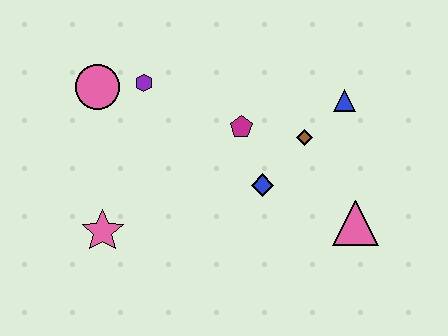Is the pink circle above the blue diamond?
Yes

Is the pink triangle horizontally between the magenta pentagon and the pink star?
No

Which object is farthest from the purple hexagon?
The pink triangle is farthest from the purple hexagon.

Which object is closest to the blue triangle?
The brown diamond is closest to the blue triangle.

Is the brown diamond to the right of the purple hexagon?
Yes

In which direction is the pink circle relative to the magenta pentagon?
The pink circle is to the left of the magenta pentagon.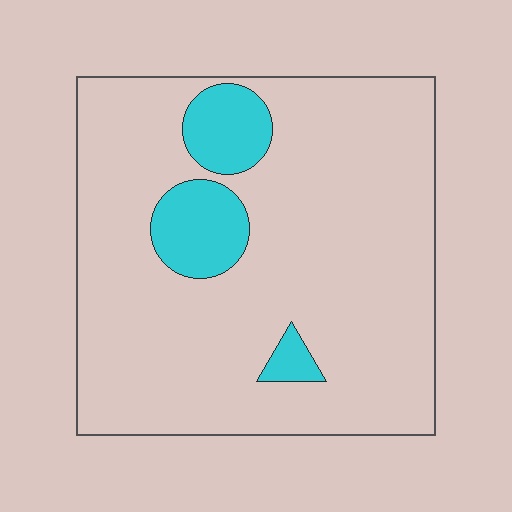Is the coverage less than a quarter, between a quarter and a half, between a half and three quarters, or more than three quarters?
Less than a quarter.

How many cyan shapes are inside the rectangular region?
3.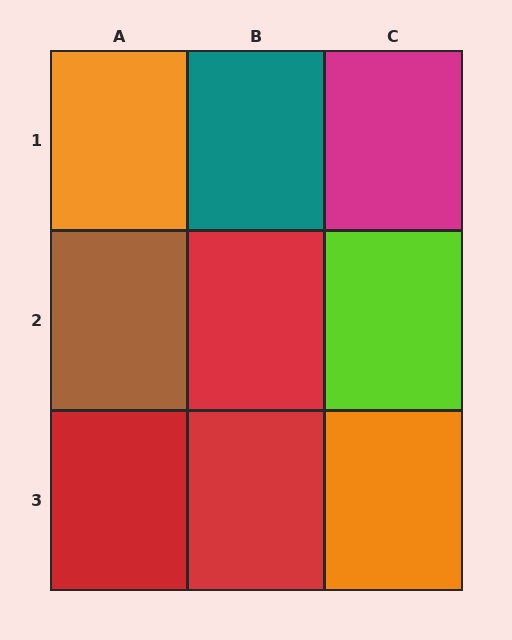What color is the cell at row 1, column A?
Orange.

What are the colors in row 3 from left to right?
Red, red, orange.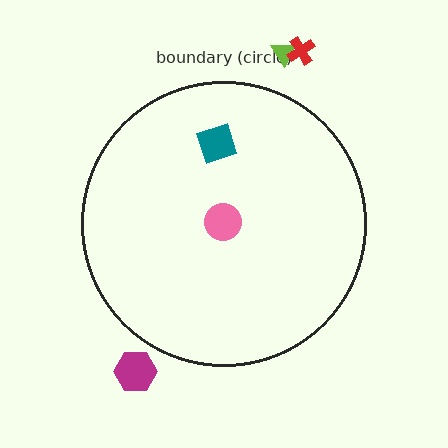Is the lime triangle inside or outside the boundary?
Outside.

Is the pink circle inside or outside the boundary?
Inside.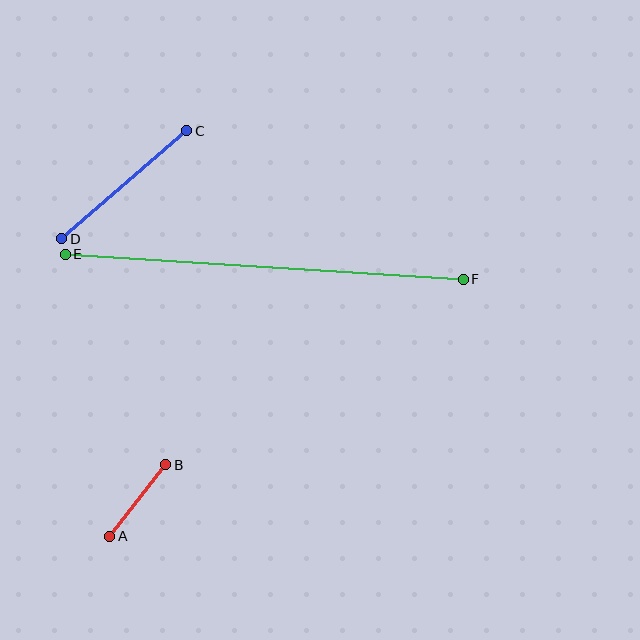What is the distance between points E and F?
The distance is approximately 398 pixels.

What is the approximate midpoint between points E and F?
The midpoint is at approximately (264, 267) pixels.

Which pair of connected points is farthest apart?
Points E and F are farthest apart.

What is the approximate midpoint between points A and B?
The midpoint is at approximately (138, 501) pixels.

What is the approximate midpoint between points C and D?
The midpoint is at approximately (124, 185) pixels.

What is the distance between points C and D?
The distance is approximately 165 pixels.